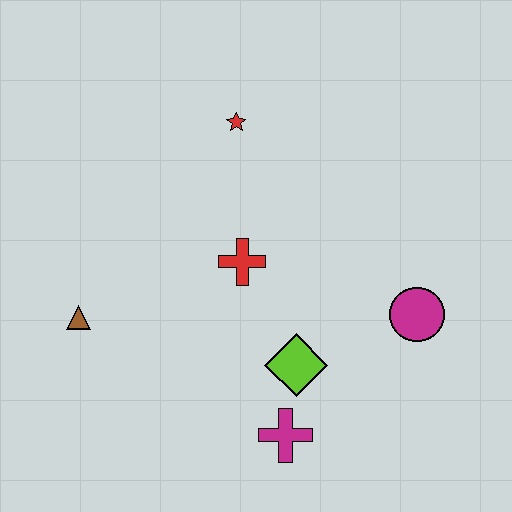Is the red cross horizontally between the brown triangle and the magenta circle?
Yes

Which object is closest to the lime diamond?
The magenta cross is closest to the lime diamond.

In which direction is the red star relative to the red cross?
The red star is above the red cross.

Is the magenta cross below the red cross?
Yes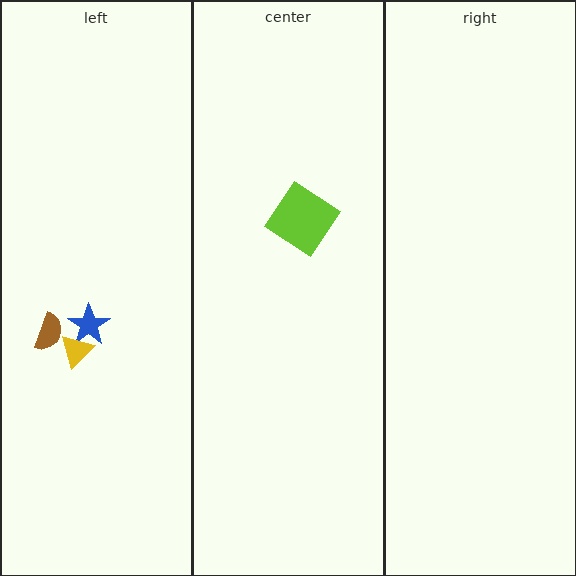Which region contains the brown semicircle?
The left region.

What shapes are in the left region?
The brown semicircle, the blue star, the yellow triangle.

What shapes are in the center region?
The lime diamond.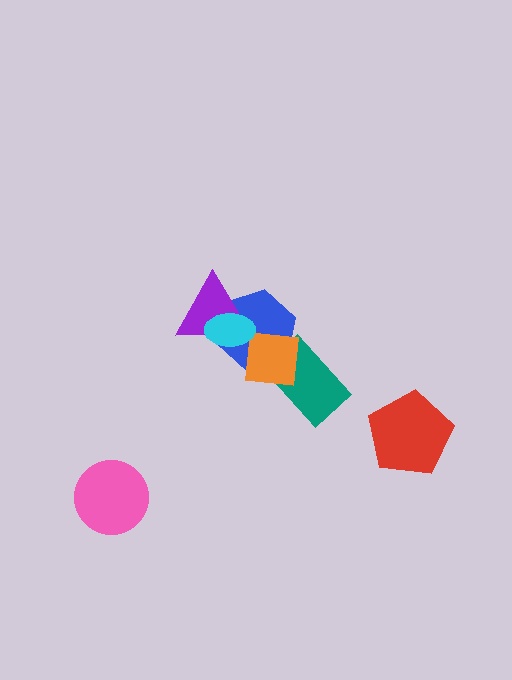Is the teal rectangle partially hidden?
Yes, it is partially covered by another shape.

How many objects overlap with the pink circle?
0 objects overlap with the pink circle.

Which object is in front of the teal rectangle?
The orange square is in front of the teal rectangle.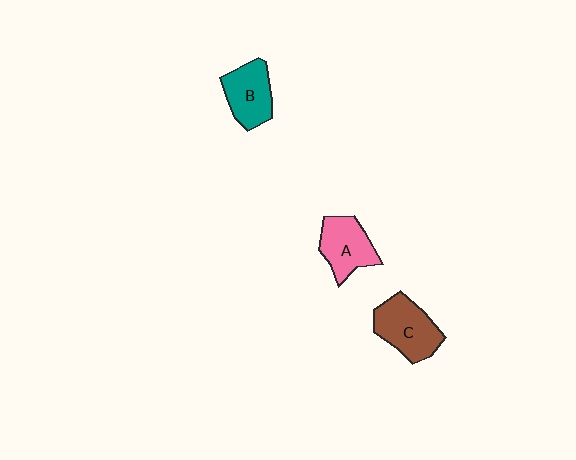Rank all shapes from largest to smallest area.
From largest to smallest: C (brown), A (pink), B (teal).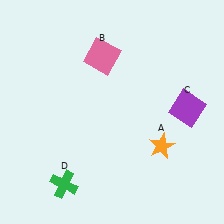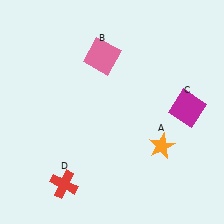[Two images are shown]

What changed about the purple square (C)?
In Image 1, C is purple. In Image 2, it changed to magenta.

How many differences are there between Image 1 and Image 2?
There are 2 differences between the two images.